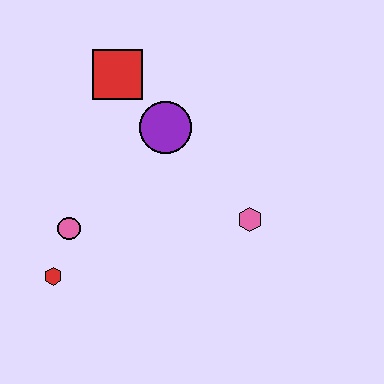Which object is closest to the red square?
The purple circle is closest to the red square.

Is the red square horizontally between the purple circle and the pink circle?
Yes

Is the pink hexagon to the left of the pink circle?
No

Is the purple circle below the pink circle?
No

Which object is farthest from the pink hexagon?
The red hexagon is farthest from the pink hexagon.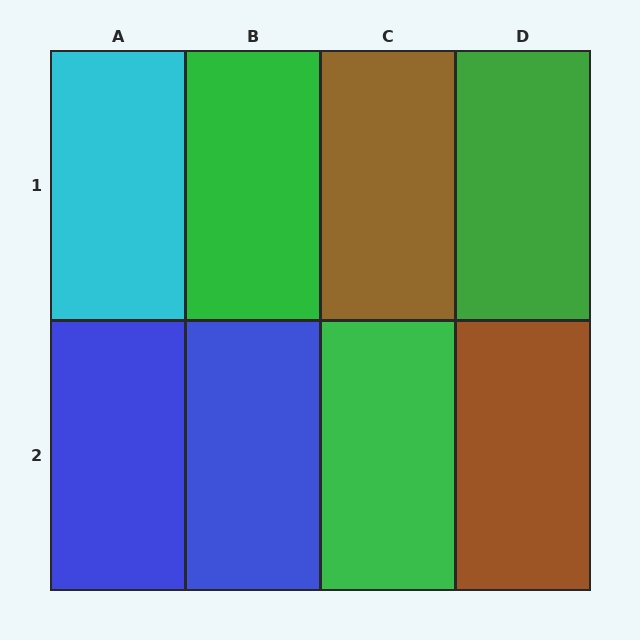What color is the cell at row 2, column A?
Blue.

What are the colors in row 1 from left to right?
Cyan, green, brown, green.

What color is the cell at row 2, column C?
Green.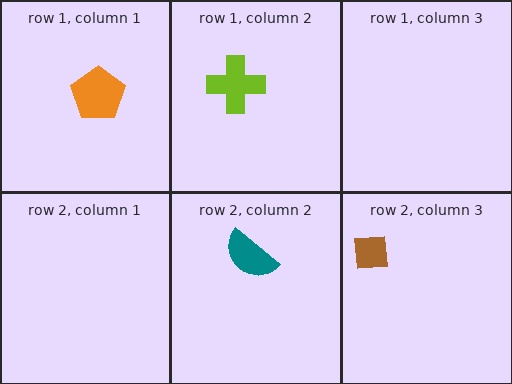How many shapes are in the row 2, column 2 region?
1.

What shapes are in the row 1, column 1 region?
The orange pentagon.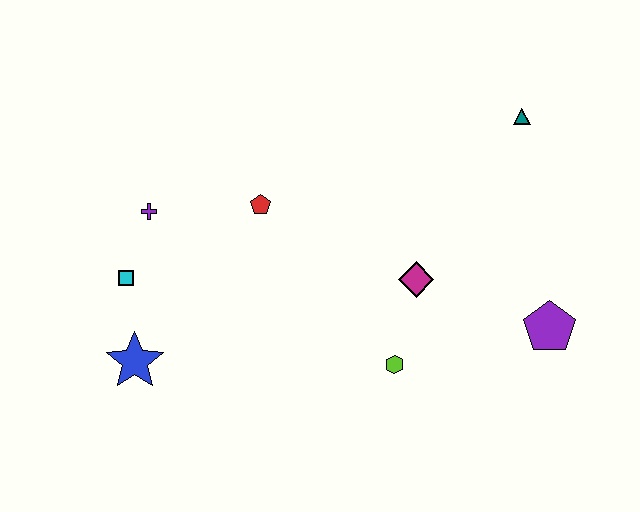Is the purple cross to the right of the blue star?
Yes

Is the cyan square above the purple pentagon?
Yes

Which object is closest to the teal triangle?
The magenta diamond is closest to the teal triangle.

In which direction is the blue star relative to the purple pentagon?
The blue star is to the left of the purple pentagon.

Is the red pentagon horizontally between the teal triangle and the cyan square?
Yes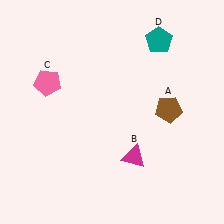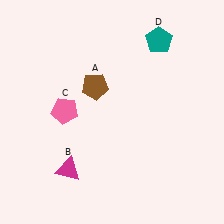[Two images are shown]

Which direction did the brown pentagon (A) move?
The brown pentagon (A) moved left.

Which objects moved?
The objects that moved are: the brown pentagon (A), the magenta triangle (B), the pink pentagon (C).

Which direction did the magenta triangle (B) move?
The magenta triangle (B) moved left.